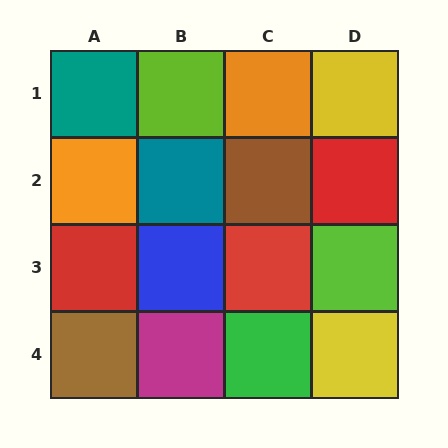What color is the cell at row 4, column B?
Magenta.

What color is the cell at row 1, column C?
Orange.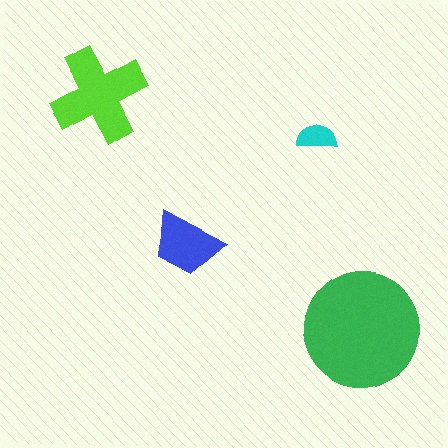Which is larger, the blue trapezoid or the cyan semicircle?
The blue trapezoid.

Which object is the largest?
The green circle.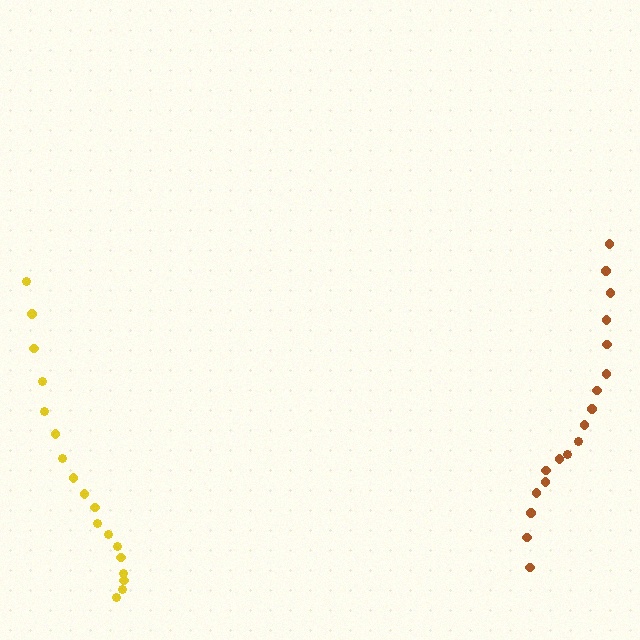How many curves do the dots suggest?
There are 2 distinct paths.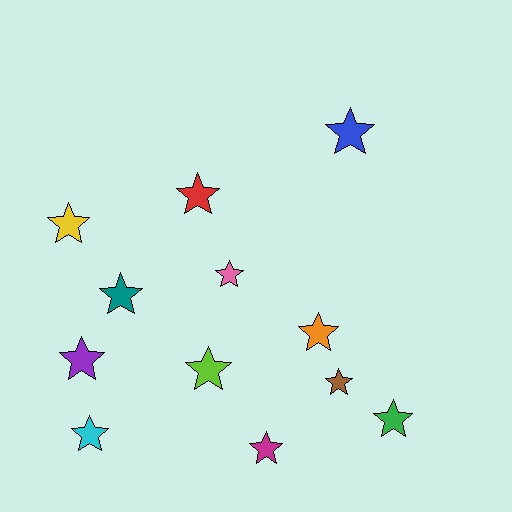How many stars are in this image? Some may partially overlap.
There are 12 stars.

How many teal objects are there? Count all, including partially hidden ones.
There is 1 teal object.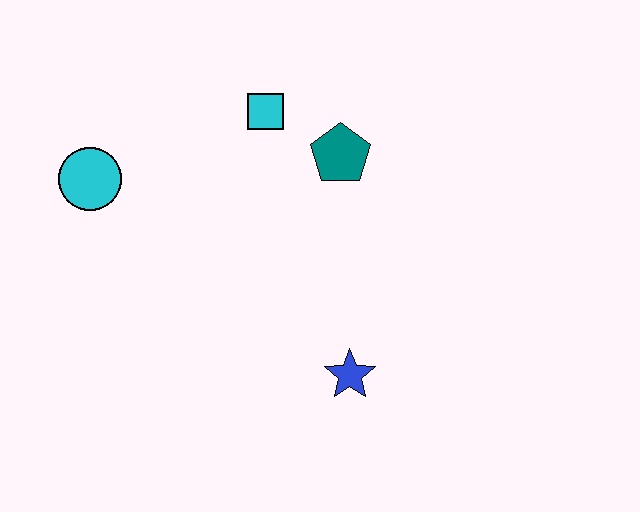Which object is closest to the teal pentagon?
The cyan square is closest to the teal pentagon.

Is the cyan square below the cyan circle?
No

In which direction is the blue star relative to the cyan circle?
The blue star is to the right of the cyan circle.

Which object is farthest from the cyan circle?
The blue star is farthest from the cyan circle.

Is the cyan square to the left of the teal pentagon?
Yes